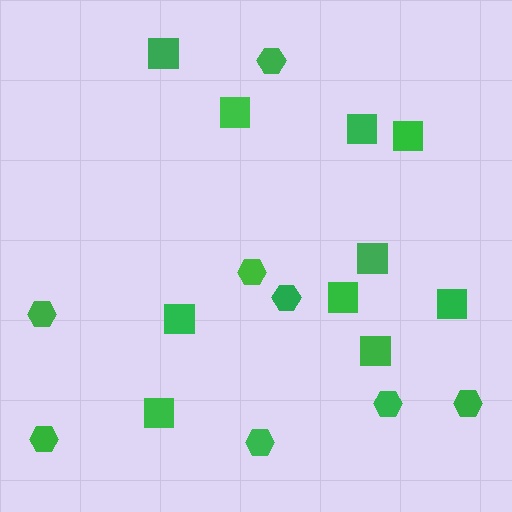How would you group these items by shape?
There are 2 groups: one group of hexagons (8) and one group of squares (10).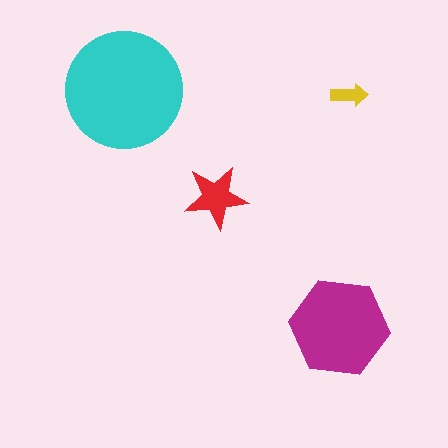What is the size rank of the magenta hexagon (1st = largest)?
2nd.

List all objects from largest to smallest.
The cyan circle, the magenta hexagon, the red star, the yellow arrow.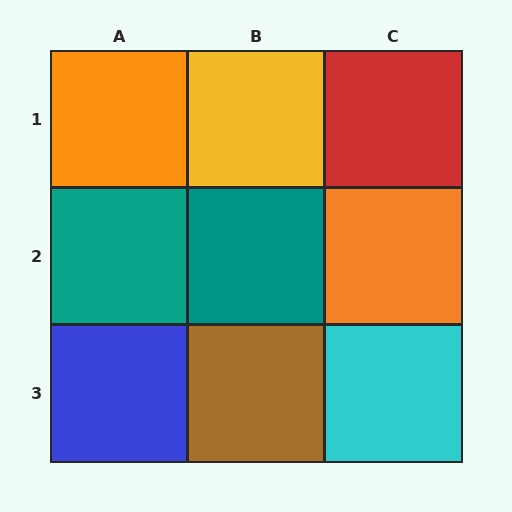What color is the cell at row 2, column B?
Teal.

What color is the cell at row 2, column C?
Orange.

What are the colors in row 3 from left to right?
Blue, brown, cyan.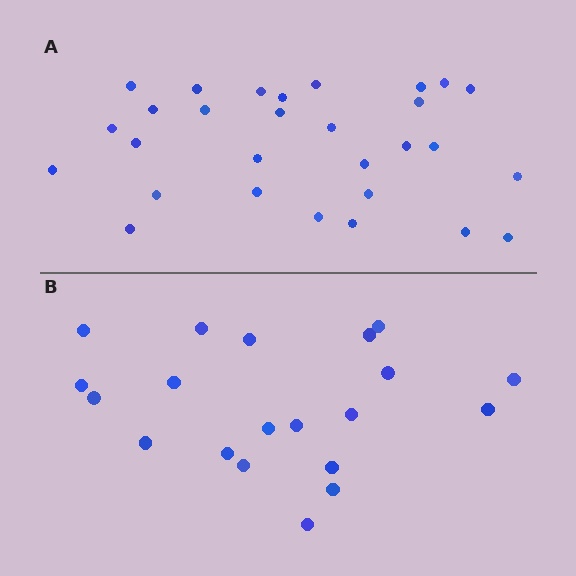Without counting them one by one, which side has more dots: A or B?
Region A (the top region) has more dots.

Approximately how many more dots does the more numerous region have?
Region A has roughly 8 or so more dots than region B.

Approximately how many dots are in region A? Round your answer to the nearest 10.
About 30 dots. (The exact count is 29, which rounds to 30.)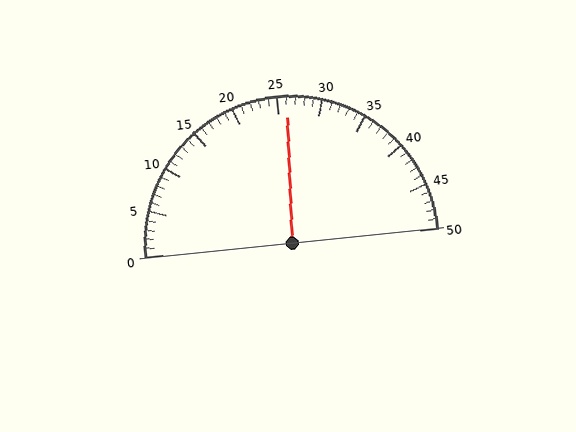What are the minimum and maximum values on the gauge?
The gauge ranges from 0 to 50.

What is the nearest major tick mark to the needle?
The nearest major tick mark is 25.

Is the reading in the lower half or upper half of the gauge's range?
The reading is in the upper half of the range (0 to 50).